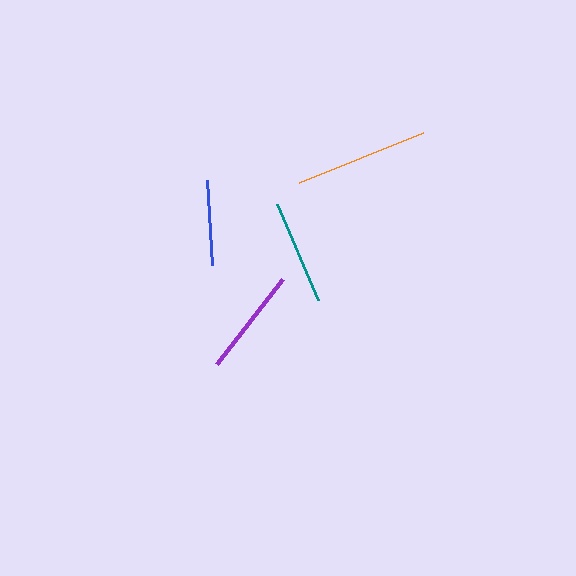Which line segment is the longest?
The orange line is the longest at approximately 134 pixels.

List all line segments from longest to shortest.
From longest to shortest: orange, purple, teal, blue.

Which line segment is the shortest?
The blue line is the shortest at approximately 84 pixels.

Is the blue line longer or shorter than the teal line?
The teal line is longer than the blue line.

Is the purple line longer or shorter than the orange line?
The orange line is longer than the purple line.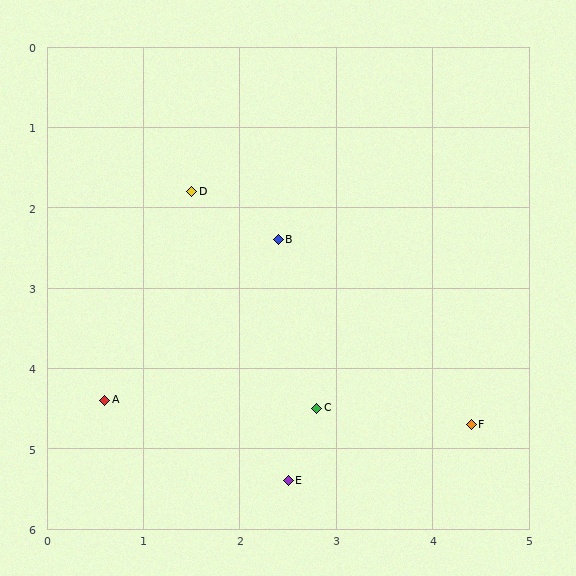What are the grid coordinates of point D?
Point D is at approximately (1.5, 1.8).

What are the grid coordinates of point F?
Point F is at approximately (4.4, 4.7).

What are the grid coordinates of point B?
Point B is at approximately (2.4, 2.4).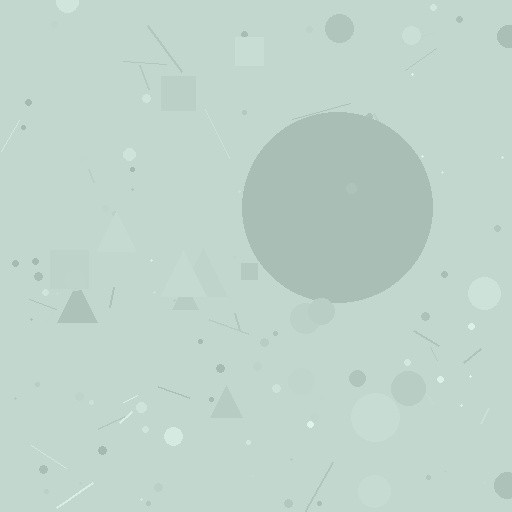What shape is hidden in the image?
A circle is hidden in the image.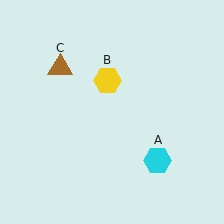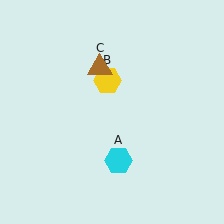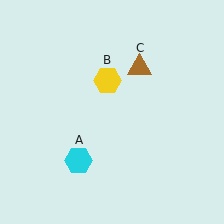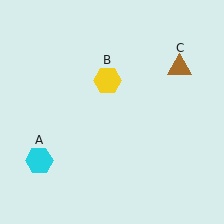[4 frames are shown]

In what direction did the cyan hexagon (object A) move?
The cyan hexagon (object A) moved left.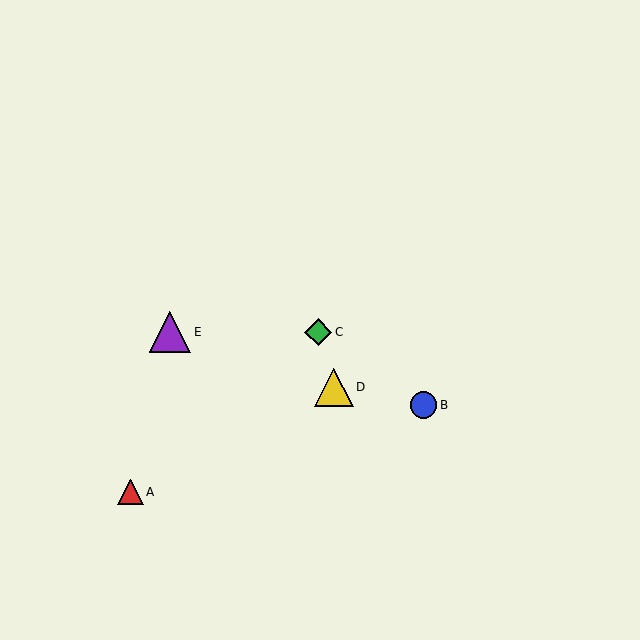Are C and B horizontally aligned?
No, C is at y≈332 and B is at y≈405.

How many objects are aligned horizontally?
2 objects (C, E) are aligned horizontally.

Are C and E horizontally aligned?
Yes, both are at y≈332.